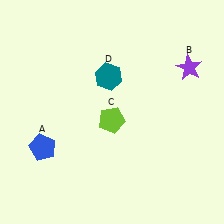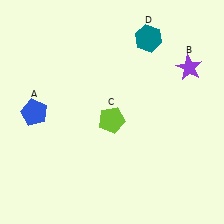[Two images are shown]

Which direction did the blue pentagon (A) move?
The blue pentagon (A) moved up.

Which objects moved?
The objects that moved are: the blue pentagon (A), the teal hexagon (D).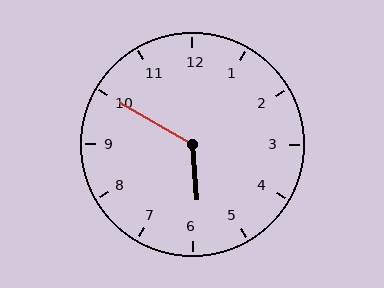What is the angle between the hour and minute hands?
Approximately 125 degrees.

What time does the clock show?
5:50.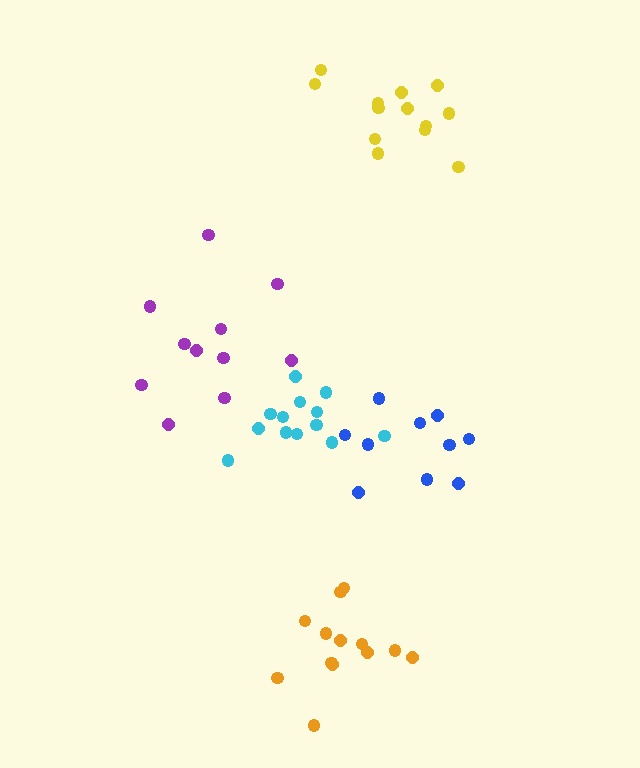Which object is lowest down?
The orange cluster is bottommost.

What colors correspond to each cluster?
The clusters are colored: orange, blue, purple, cyan, yellow.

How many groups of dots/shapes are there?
There are 5 groups.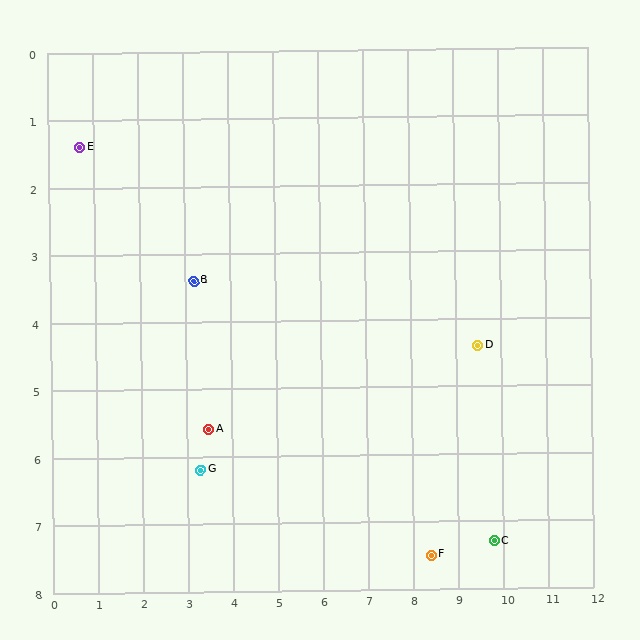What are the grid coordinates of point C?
Point C is at approximately (9.8, 7.3).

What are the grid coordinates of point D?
Point D is at approximately (9.5, 4.4).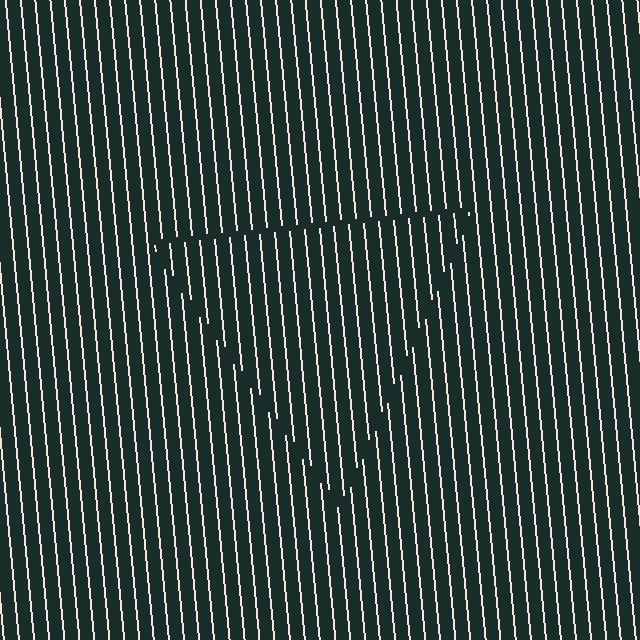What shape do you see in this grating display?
An illusory triangle. The interior of the shape contains the same grating, shifted by half a period — the contour is defined by the phase discontinuity where line-ends from the inner and outer gratings abut.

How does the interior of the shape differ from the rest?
The interior of the shape contains the same grating, shifted by half a period — the contour is defined by the phase discontinuity where line-ends from the inner and outer gratings abut.